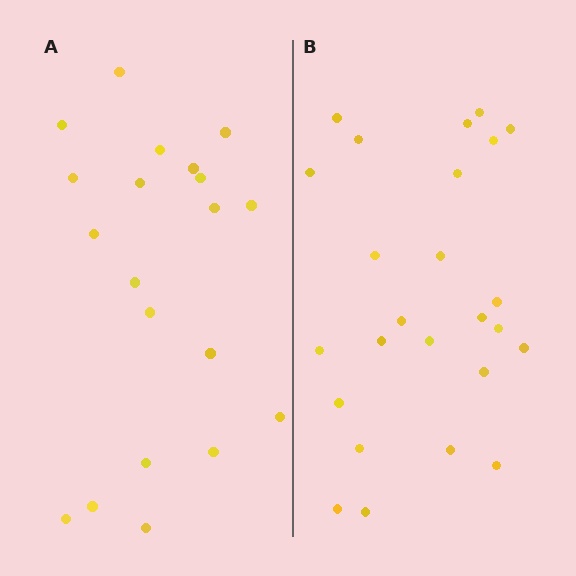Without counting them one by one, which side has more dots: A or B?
Region B (the right region) has more dots.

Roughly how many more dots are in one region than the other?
Region B has about 5 more dots than region A.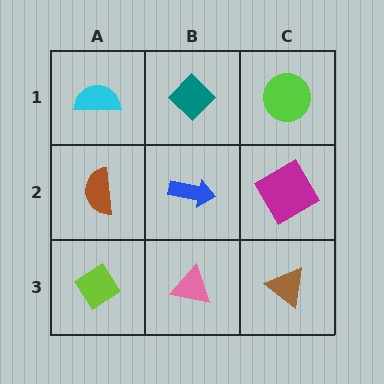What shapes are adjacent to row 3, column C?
A magenta diamond (row 2, column C), a pink triangle (row 3, column B).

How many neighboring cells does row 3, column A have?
2.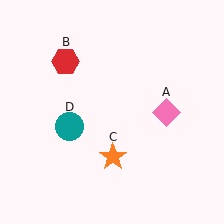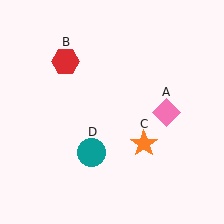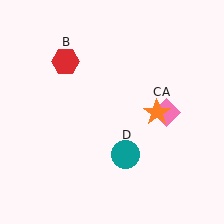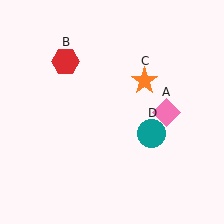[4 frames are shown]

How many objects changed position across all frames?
2 objects changed position: orange star (object C), teal circle (object D).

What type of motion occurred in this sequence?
The orange star (object C), teal circle (object D) rotated counterclockwise around the center of the scene.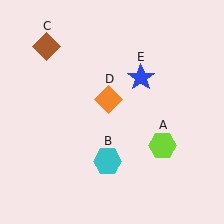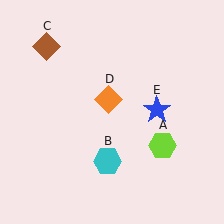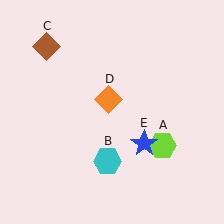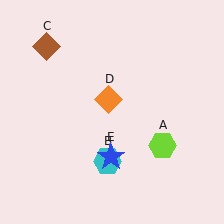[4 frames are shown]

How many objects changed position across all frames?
1 object changed position: blue star (object E).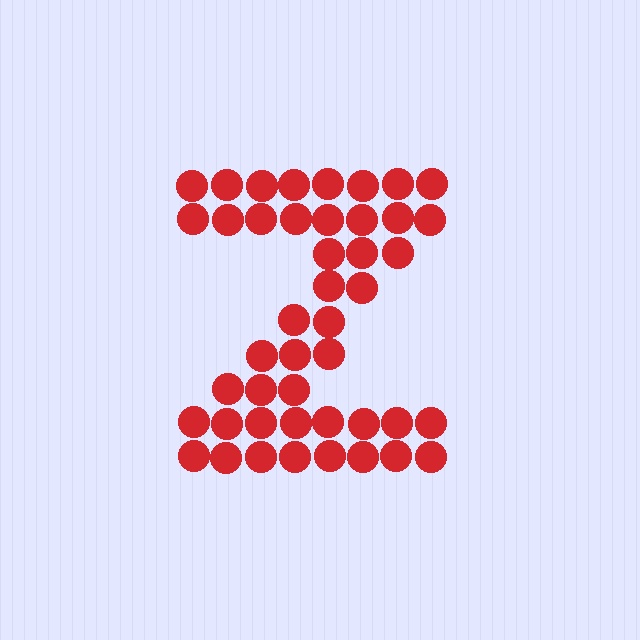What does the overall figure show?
The overall figure shows the letter Z.